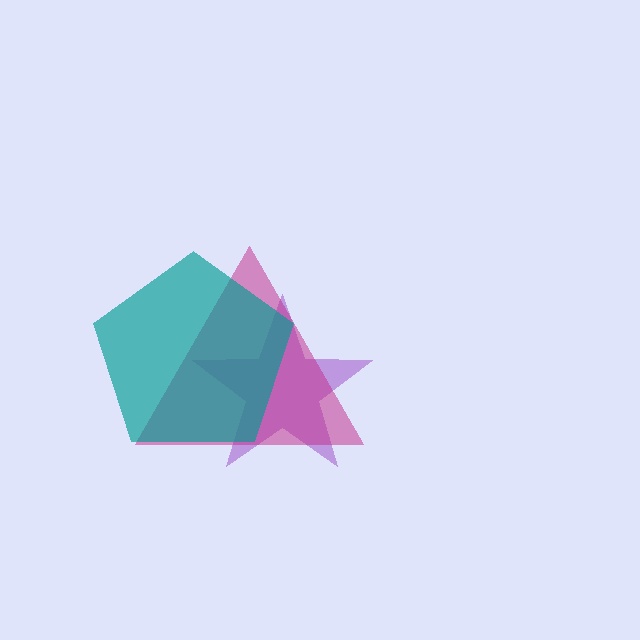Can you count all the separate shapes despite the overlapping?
Yes, there are 3 separate shapes.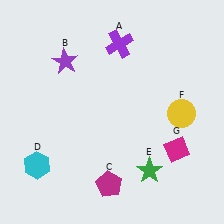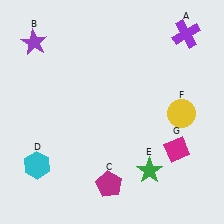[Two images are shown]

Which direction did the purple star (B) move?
The purple star (B) moved left.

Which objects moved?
The objects that moved are: the purple cross (A), the purple star (B).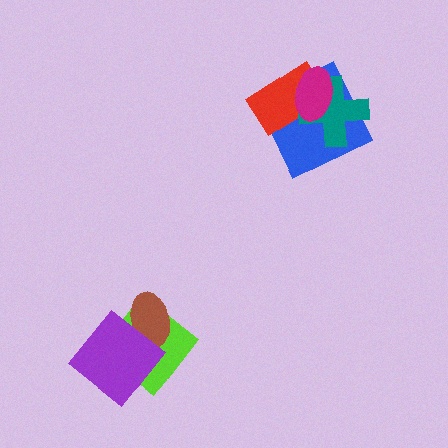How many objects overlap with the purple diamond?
2 objects overlap with the purple diamond.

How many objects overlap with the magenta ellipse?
3 objects overlap with the magenta ellipse.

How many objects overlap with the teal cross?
3 objects overlap with the teal cross.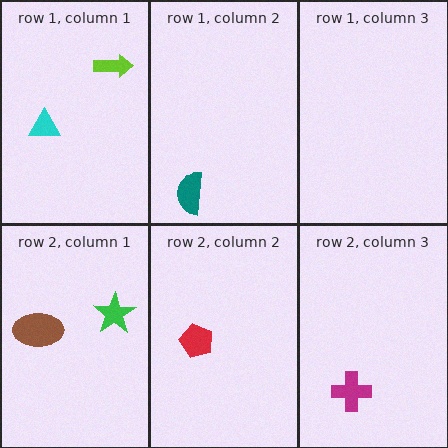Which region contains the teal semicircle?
The row 1, column 2 region.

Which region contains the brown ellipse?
The row 2, column 1 region.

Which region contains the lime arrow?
The row 1, column 1 region.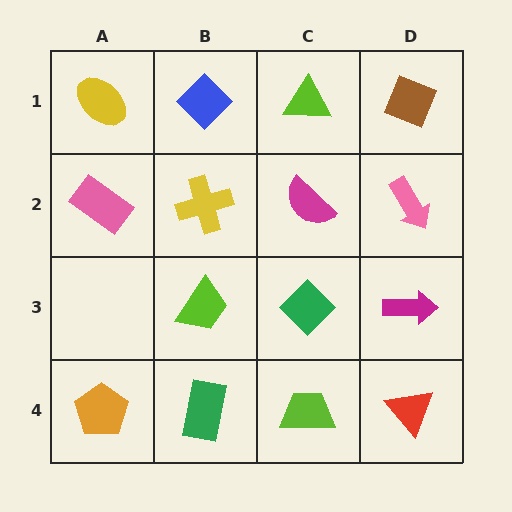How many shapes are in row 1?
4 shapes.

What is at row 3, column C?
A green diamond.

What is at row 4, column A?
An orange pentagon.